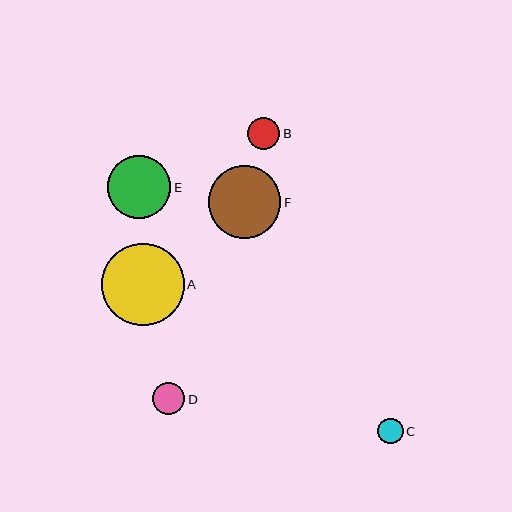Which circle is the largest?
Circle A is the largest with a size of approximately 83 pixels.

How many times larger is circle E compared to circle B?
Circle E is approximately 2.0 times the size of circle B.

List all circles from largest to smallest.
From largest to smallest: A, F, E, B, D, C.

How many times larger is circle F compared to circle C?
Circle F is approximately 2.8 times the size of circle C.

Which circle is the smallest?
Circle C is the smallest with a size of approximately 26 pixels.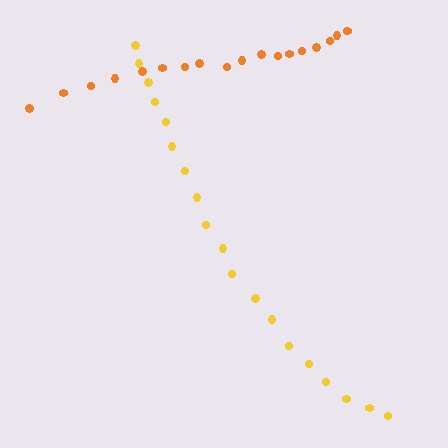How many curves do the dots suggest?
There are 2 distinct paths.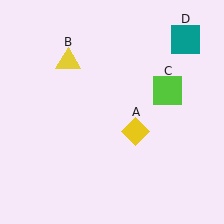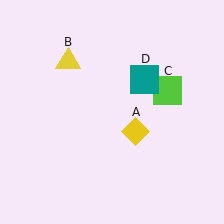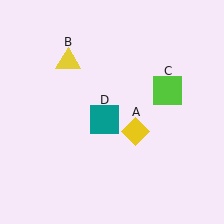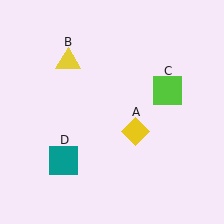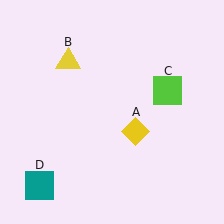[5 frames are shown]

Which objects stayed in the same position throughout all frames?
Yellow diamond (object A) and yellow triangle (object B) and lime square (object C) remained stationary.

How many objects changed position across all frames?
1 object changed position: teal square (object D).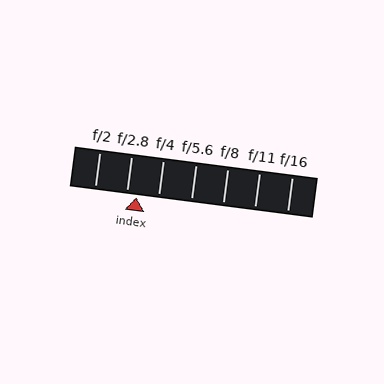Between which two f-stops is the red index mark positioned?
The index mark is between f/2.8 and f/4.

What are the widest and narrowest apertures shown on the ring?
The widest aperture shown is f/2 and the narrowest is f/16.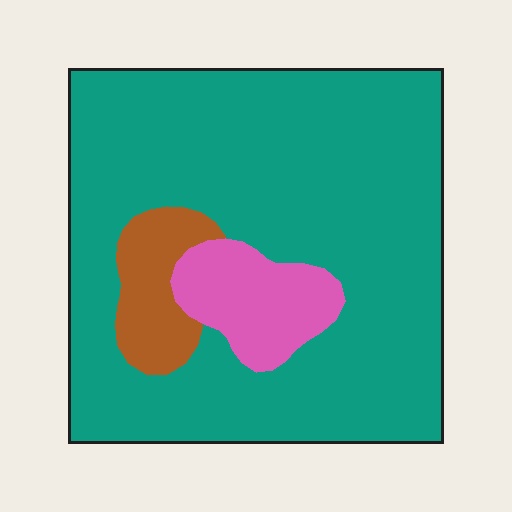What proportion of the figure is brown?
Brown takes up about one tenth (1/10) of the figure.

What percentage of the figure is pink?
Pink covers roughly 10% of the figure.